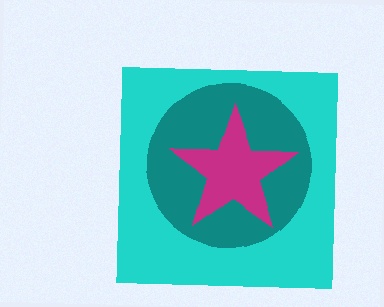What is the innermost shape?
The magenta star.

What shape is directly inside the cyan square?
The teal circle.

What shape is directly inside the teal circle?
The magenta star.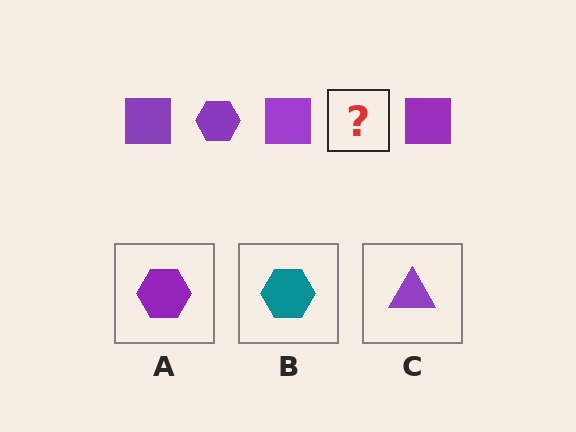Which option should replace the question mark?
Option A.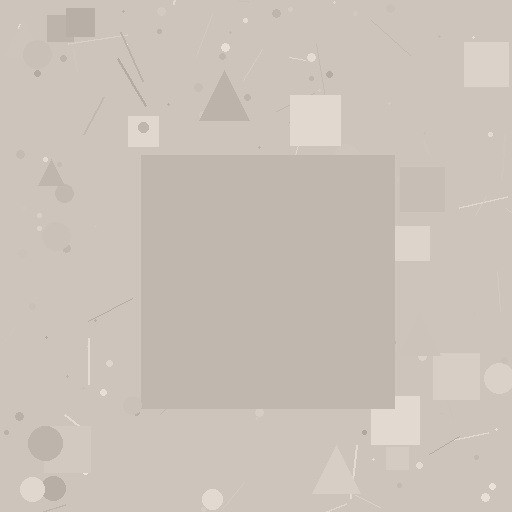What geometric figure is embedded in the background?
A square is embedded in the background.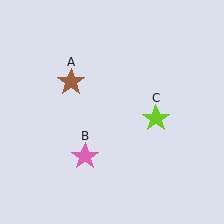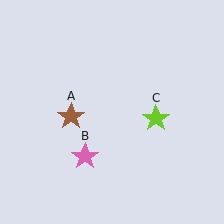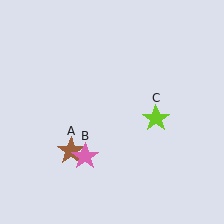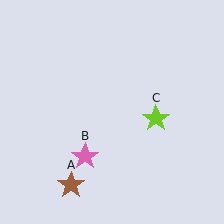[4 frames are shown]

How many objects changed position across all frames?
1 object changed position: brown star (object A).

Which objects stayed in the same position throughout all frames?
Pink star (object B) and lime star (object C) remained stationary.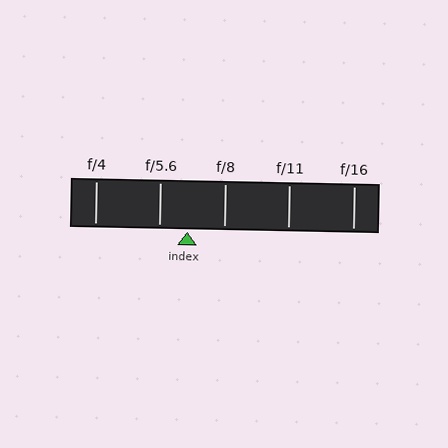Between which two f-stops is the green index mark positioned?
The index mark is between f/5.6 and f/8.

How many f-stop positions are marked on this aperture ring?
There are 5 f-stop positions marked.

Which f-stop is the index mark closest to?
The index mark is closest to f/5.6.